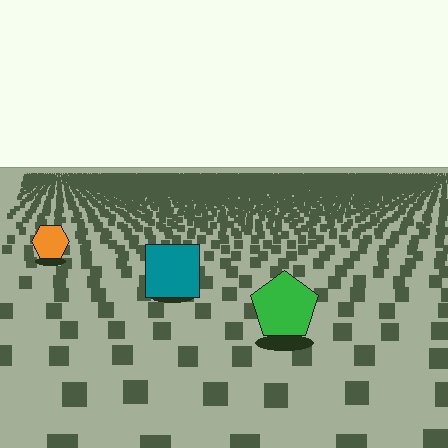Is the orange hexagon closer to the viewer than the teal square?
No. The teal square is closer — you can tell from the texture gradient: the ground texture is coarser near it.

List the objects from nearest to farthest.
From nearest to farthest: the green pentagon, the teal square, the orange hexagon.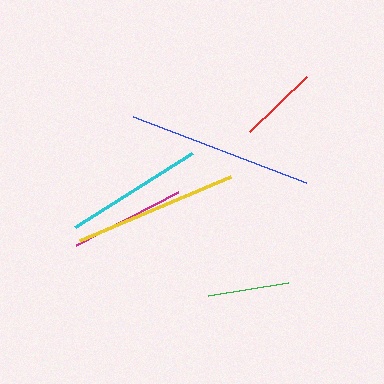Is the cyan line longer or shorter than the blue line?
The blue line is longer than the cyan line.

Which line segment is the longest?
The blue line is the longest at approximately 185 pixels.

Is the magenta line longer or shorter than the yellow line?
The yellow line is longer than the magenta line.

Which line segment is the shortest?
The red line is the shortest at approximately 79 pixels.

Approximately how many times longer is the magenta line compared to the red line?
The magenta line is approximately 1.4 times the length of the red line.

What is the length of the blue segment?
The blue segment is approximately 185 pixels long.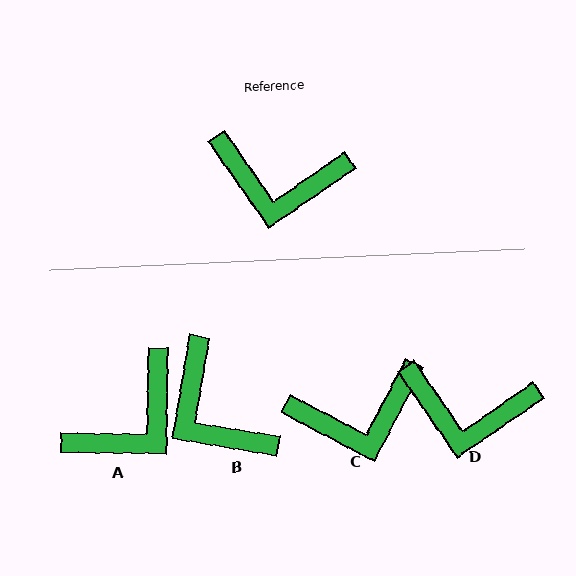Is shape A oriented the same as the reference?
No, it is off by about 54 degrees.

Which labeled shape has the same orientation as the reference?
D.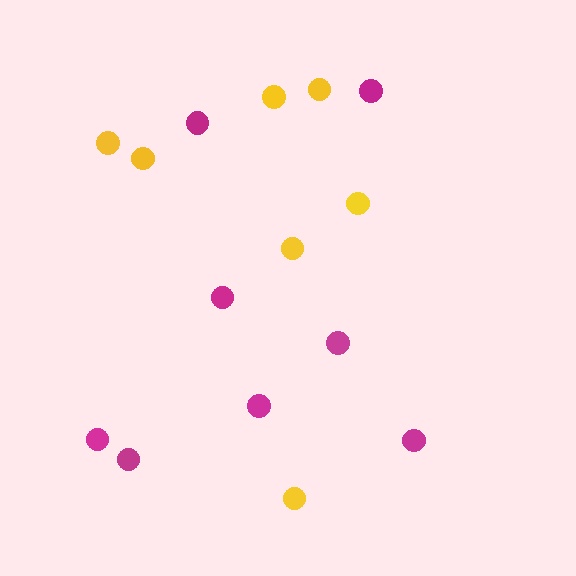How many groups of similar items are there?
There are 2 groups: one group of yellow circles (7) and one group of magenta circles (8).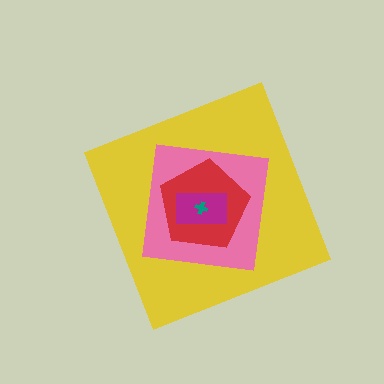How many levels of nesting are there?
5.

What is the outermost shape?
The yellow diamond.